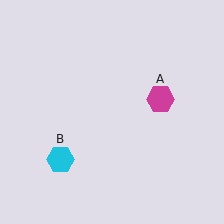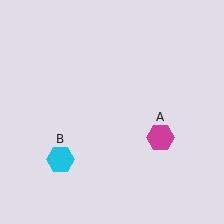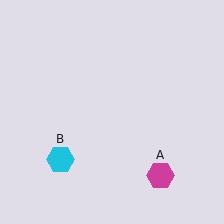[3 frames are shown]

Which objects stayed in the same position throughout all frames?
Cyan hexagon (object B) remained stationary.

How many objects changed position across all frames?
1 object changed position: magenta hexagon (object A).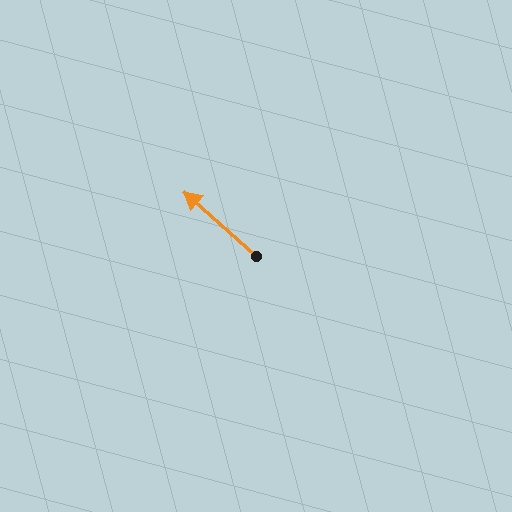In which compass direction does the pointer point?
Northwest.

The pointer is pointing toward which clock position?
Roughly 10 o'clock.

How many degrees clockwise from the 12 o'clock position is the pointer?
Approximately 312 degrees.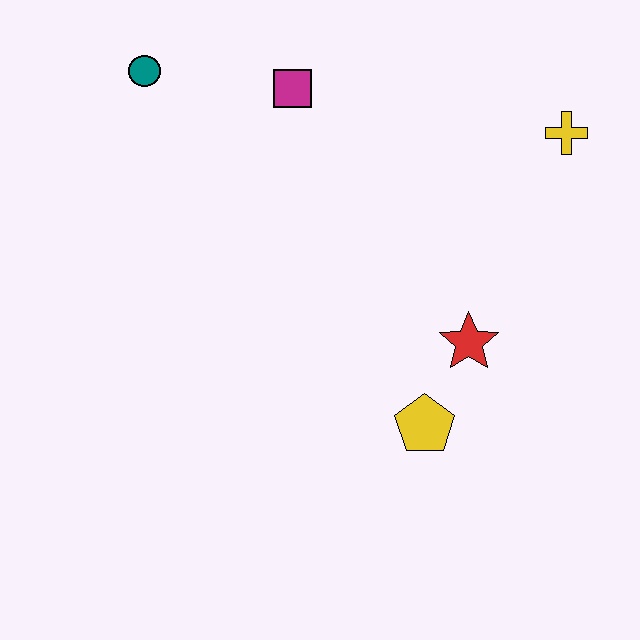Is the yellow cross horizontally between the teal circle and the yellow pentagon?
No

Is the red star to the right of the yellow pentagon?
Yes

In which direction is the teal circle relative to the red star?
The teal circle is to the left of the red star.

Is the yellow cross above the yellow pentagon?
Yes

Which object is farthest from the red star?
The teal circle is farthest from the red star.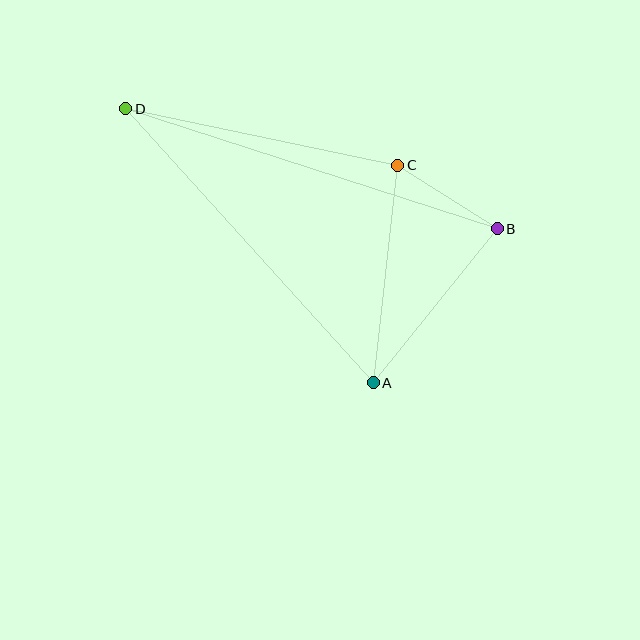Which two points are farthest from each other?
Points B and D are farthest from each other.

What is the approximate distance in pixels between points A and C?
The distance between A and C is approximately 219 pixels.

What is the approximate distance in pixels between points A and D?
The distance between A and D is approximately 369 pixels.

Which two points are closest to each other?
Points B and C are closest to each other.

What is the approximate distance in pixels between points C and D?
The distance between C and D is approximately 278 pixels.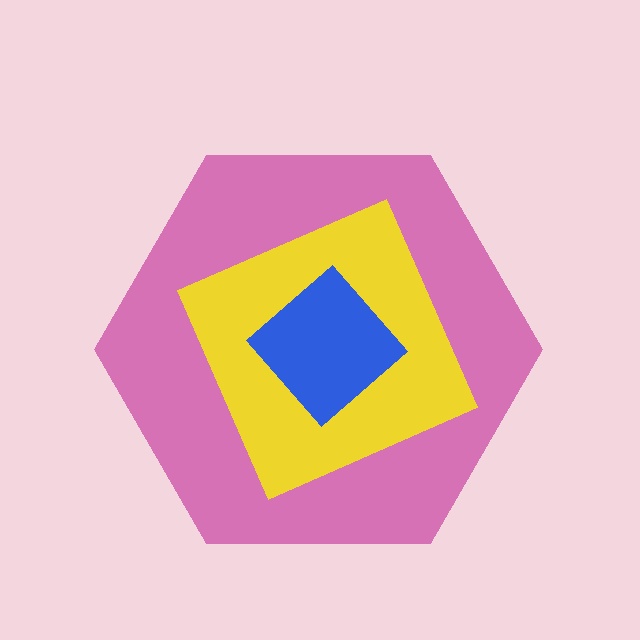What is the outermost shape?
The pink hexagon.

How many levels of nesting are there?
3.